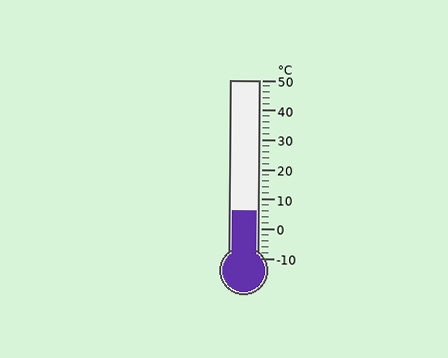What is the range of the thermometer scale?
The thermometer scale ranges from -10°C to 50°C.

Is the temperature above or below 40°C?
The temperature is below 40°C.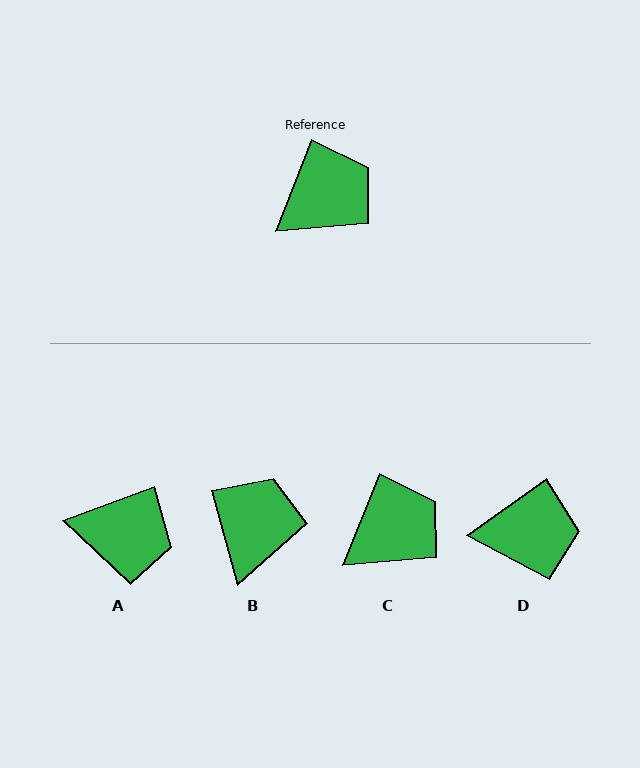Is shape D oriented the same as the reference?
No, it is off by about 33 degrees.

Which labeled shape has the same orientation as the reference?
C.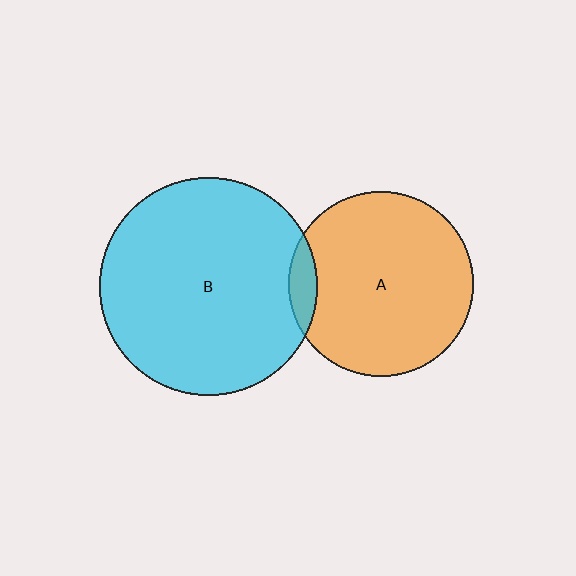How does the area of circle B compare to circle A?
Approximately 1.4 times.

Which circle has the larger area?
Circle B (cyan).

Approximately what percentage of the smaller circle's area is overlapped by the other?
Approximately 5%.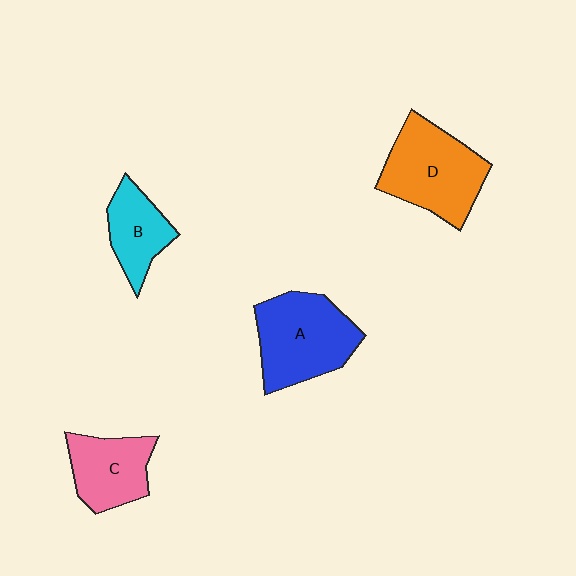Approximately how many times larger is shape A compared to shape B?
Approximately 1.7 times.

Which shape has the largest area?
Shape D (orange).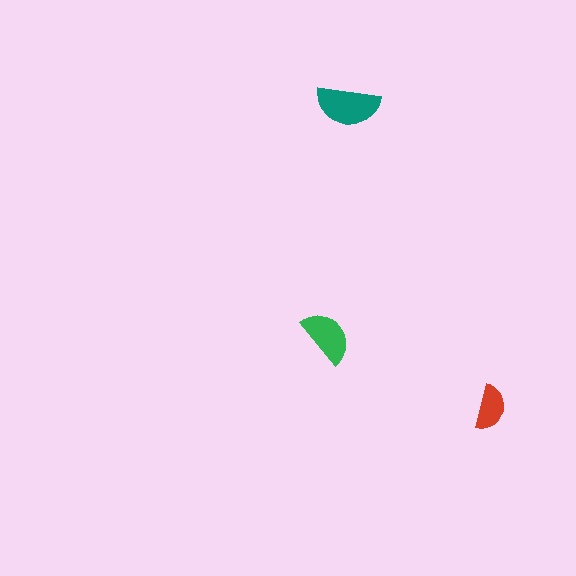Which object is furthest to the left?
The green semicircle is leftmost.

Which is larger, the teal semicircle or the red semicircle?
The teal one.